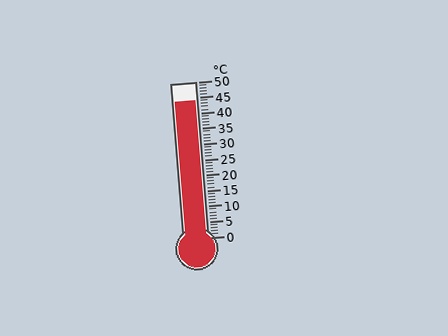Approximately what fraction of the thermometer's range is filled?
The thermometer is filled to approximately 90% of its range.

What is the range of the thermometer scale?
The thermometer scale ranges from 0°C to 50°C.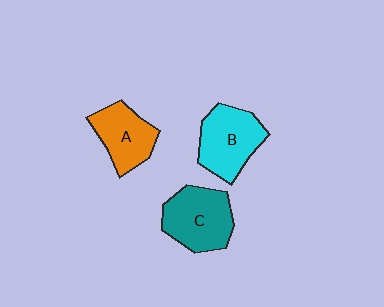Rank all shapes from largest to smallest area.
From largest to smallest: C (teal), B (cyan), A (orange).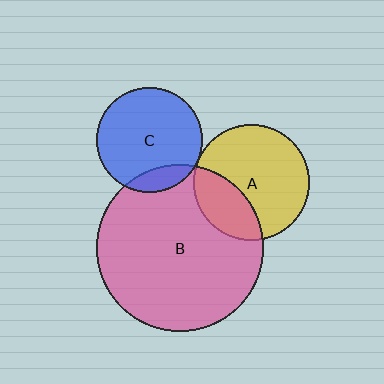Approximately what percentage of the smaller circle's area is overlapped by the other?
Approximately 15%.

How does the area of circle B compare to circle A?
Approximately 2.1 times.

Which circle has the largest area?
Circle B (pink).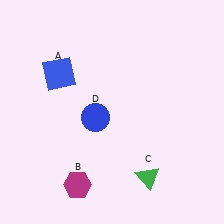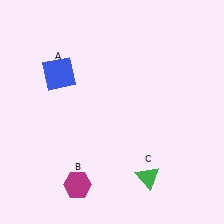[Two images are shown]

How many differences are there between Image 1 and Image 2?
There is 1 difference between the two images.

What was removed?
The blue circle (D) was removed in Image 2.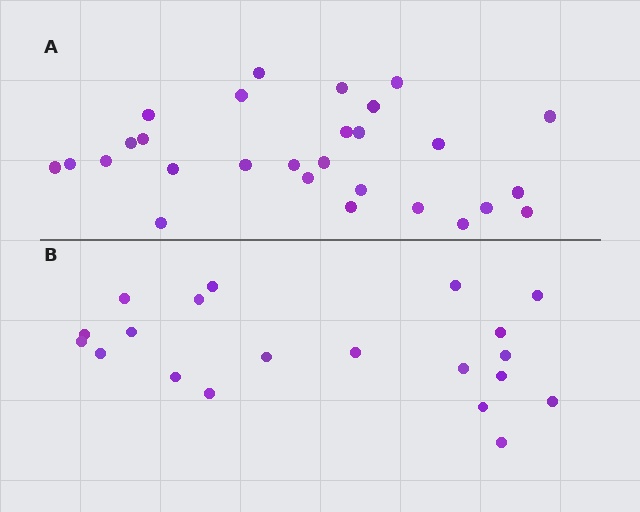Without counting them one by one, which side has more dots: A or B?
Region A (the top region) has more dots.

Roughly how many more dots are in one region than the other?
Region A has roughly 8 or so more dots than region B.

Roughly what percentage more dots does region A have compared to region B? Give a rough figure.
About 40% more.